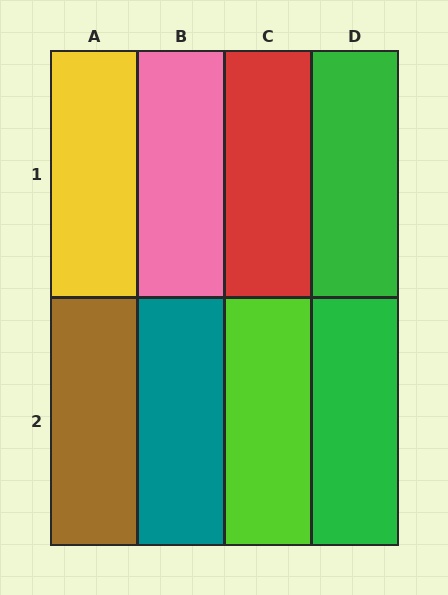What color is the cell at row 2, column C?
Lime.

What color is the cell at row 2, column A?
Brown.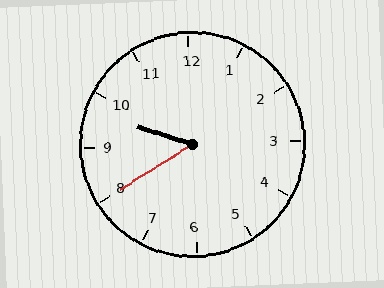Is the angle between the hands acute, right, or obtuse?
It is acute.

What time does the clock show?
9:40.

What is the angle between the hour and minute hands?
Approximately 50 degrees.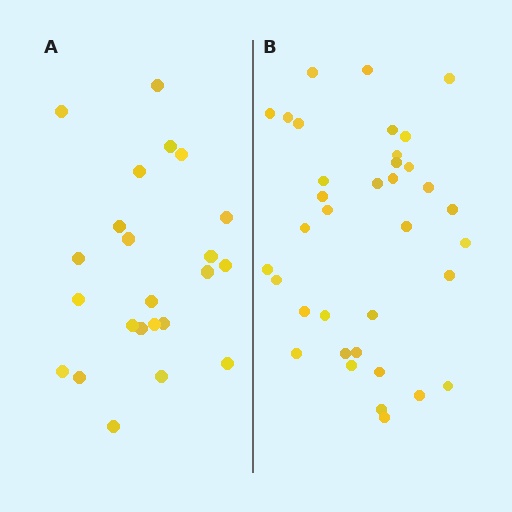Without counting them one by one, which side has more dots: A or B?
Region B (the right region) has more dots.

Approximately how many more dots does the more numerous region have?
Region B has approximately 15 more dots than region A.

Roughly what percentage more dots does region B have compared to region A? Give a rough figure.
About 55% more.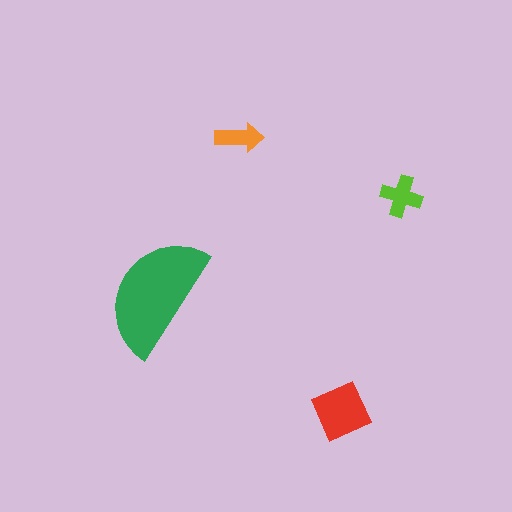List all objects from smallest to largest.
The orange arrow, the lime cross, the red diamond, the green semicircle.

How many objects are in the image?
There are 4 objects in the image.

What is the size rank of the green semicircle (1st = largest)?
1st.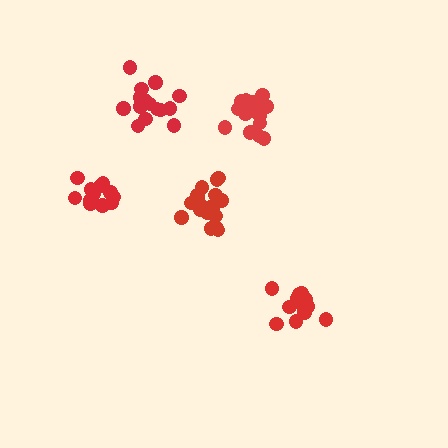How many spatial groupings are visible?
There are 5 spatial groupings.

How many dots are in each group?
Group 1: 14 dots, Group 2: 15 dots, Group 3: 13 dots, Group 4: 17 dots, Group 5: 17 dots (76 total).